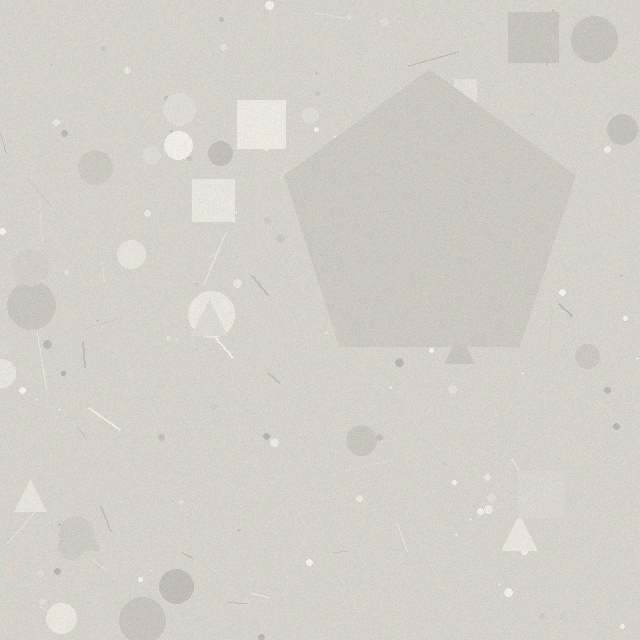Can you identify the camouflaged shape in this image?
The camouflaged shape is a pentagon.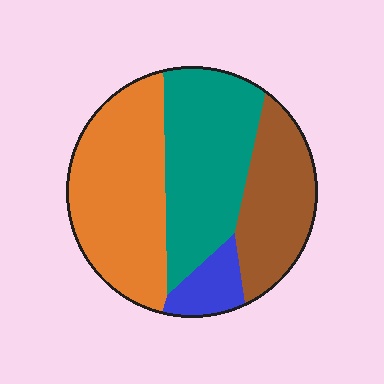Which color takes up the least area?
Blue, at roughly 10%.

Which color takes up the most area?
Orange, at roughly 35%.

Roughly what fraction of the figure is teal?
Teal takes up about one third (1/3) of the figure.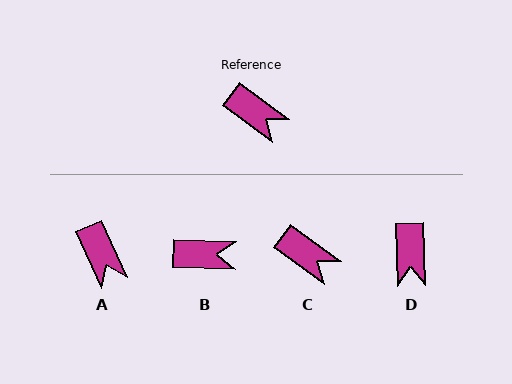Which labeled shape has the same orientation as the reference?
C.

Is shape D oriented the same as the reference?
No, it is off by about 52 degrees.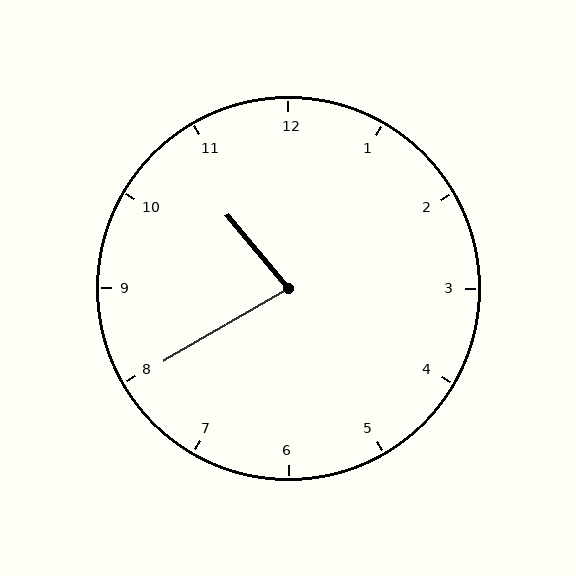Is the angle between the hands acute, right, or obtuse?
It is acute.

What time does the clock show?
10:40.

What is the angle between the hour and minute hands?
Approximately 80 degrees.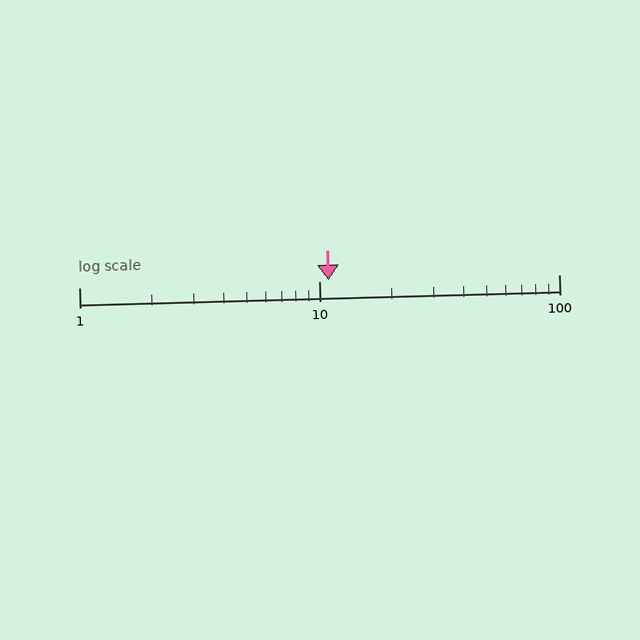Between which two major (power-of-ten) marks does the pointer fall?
The pointer is between 10 and 100.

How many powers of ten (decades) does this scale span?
The scale spans 2 decades, from 1 to 100.